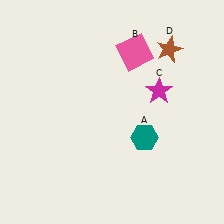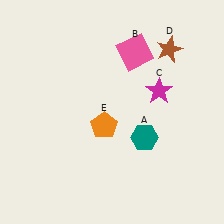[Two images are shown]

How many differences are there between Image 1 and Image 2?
There is 1 difference between the two images.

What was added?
An orange pentagon (E) was added in Image 2.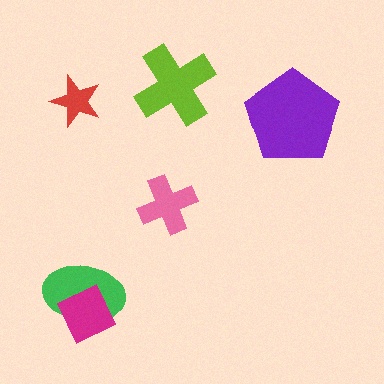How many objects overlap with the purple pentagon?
0 objects overlap with the purple pentagon.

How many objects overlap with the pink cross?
0 objects overlap with the pink cross.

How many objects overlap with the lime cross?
0 objects overlap with the lime cross.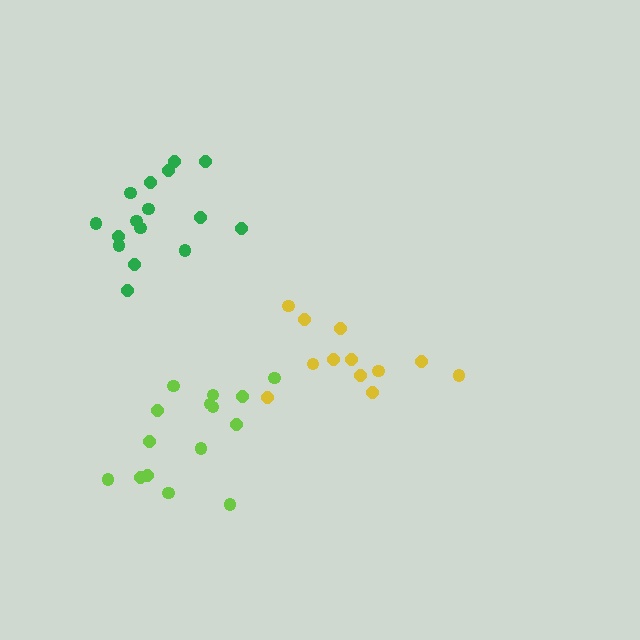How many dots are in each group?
Group 1: 16 dots, Group 2: 12 dots, Group 3: 15 dots (43 total).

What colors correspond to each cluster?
The clusters are colored: green, yellow, lime.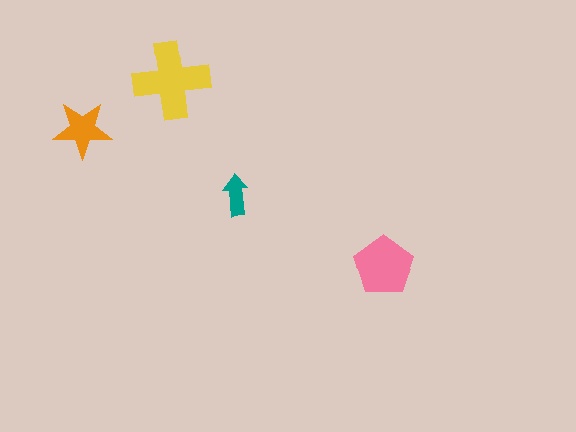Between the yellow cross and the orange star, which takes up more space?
The yellow cross.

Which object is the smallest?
The teal arrow.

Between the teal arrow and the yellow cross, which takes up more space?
The yellow cross.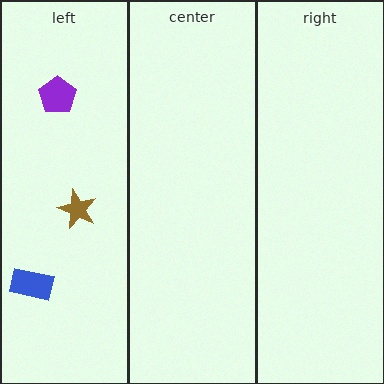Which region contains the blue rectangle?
The left region.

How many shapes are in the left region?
3.